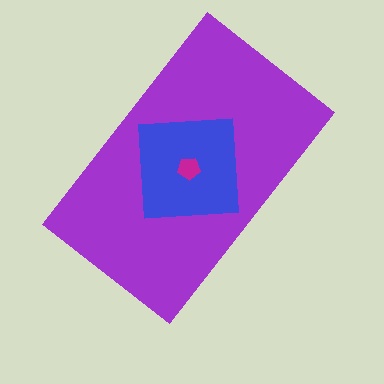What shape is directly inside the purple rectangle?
The blue square.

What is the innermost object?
The magenta pentagon.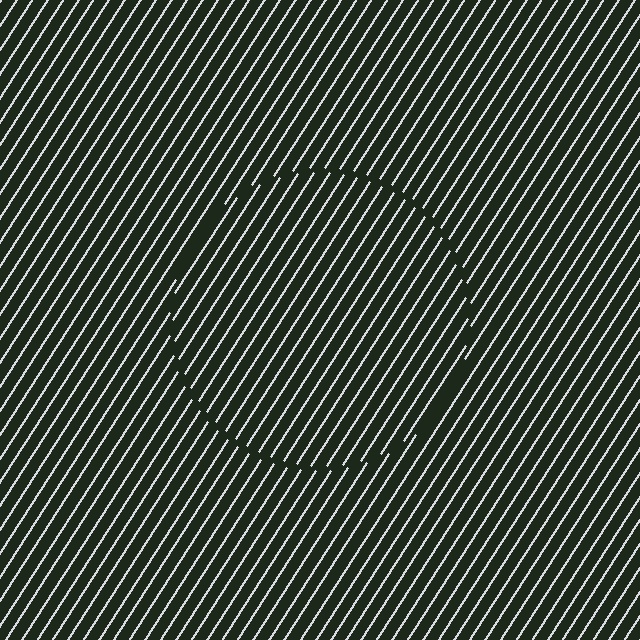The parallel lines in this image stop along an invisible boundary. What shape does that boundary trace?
An illusory circle. The interior of the shape contains the same grating, shifted by half a period — the contour is defined by the phase discontinuity where line-ends from the inner and outer gratings abut.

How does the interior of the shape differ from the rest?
The interior of the shape contains the same grating, shifted by half a period — the contour is defined by the phase discontinuity where line-ends from the inner and outer gratings abut.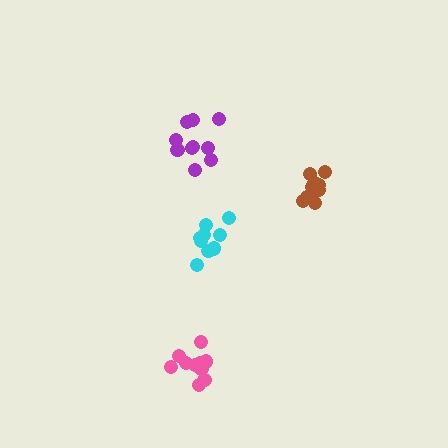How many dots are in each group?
Group 1: 9 dots, Group 2: 10 dots, Group 3: 10 dots, Group 4: 10 dots (39 total).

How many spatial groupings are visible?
There are 4 spatial groupings.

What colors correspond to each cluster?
The clusters are colored: cyan, brown, pink, purple.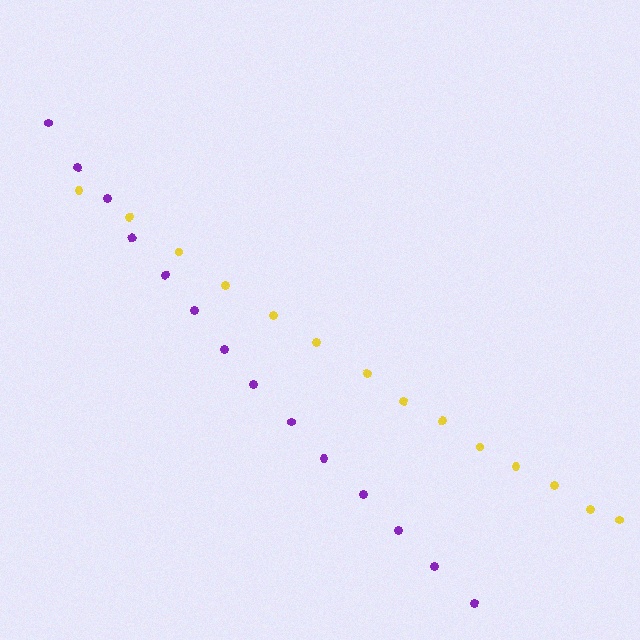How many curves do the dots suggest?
There are 2 distinct paths.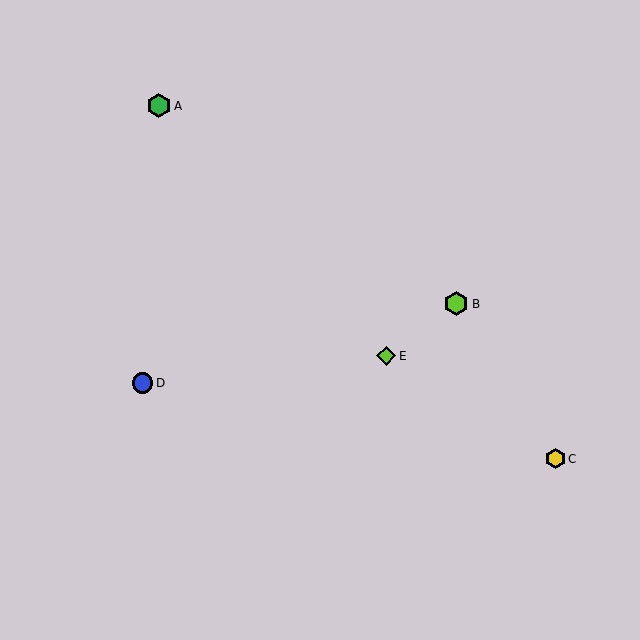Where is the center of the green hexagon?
The center of the green hexagon is at (159, 106).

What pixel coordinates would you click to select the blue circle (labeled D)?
Click at (142, 383) to select the blue circle D.